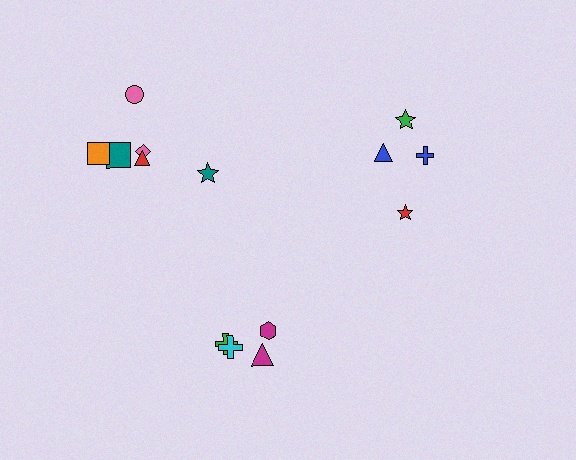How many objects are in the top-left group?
There are 6 objects.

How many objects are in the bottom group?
There are 4 objects.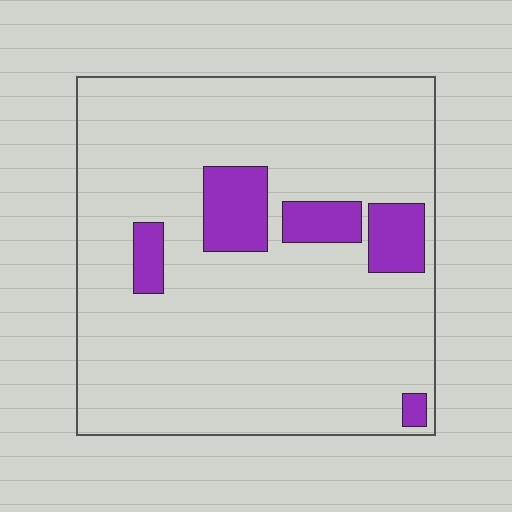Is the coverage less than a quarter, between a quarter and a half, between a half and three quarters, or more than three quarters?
Less than a quarter.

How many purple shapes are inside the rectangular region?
5.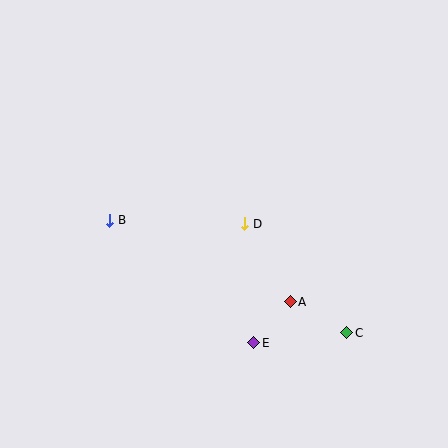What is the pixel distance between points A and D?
The distance between A and D is 90 pixels.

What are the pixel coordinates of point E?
Point E is at (254, 343).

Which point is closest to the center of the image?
Point D at (245, 224) is closest to the center.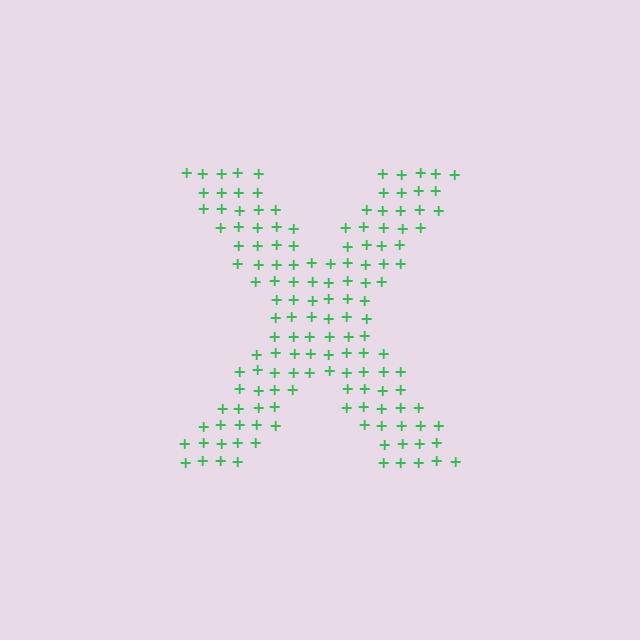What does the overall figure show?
The overall figure shows the letter X.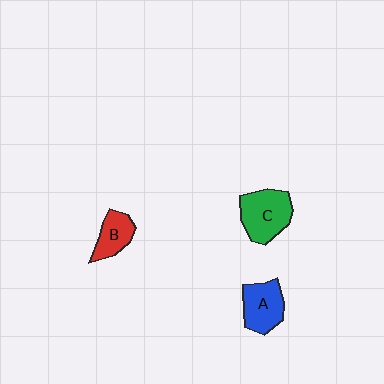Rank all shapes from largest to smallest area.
From largest to smallest: C (green), A (blue), B (red).